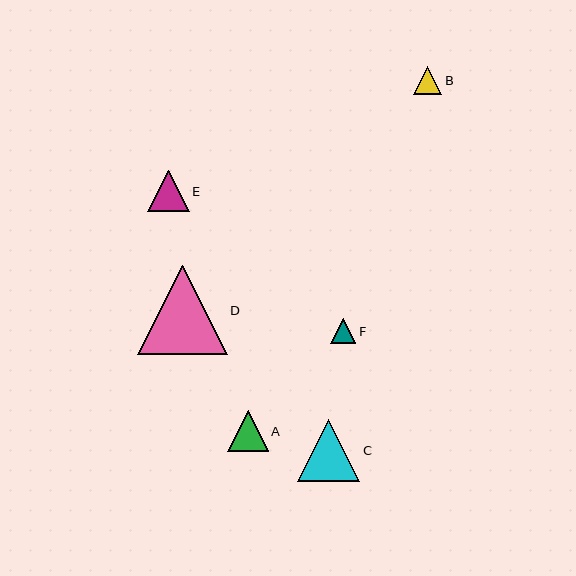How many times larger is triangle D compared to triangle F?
Triangle D is approximately 3.5 times the size of triangle F.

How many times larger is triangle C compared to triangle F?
Triangle C is approximately 2.5 times the size of triangle F.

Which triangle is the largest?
Triangle D is the largest with a size of approximately 89 pixels.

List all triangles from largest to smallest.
From largest to smallest: D, C, E, A, B, F.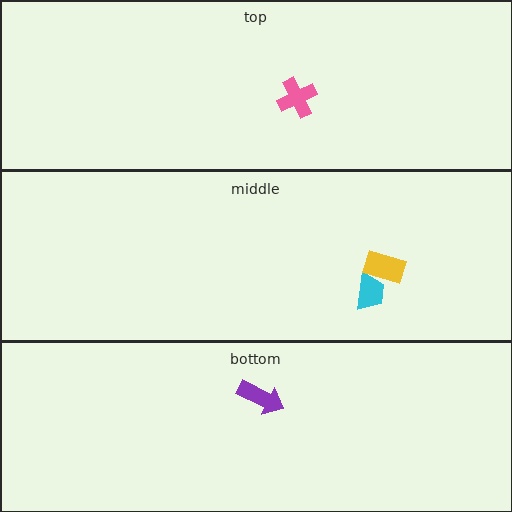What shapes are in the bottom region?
The purple arrow.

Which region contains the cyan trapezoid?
The middle region.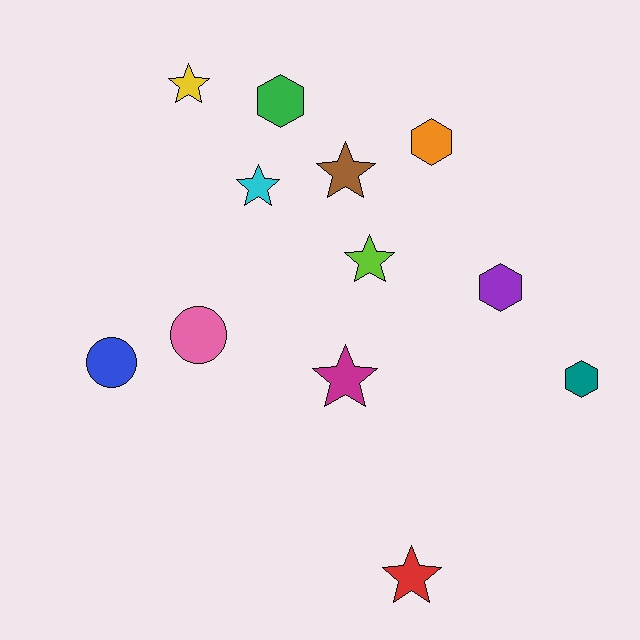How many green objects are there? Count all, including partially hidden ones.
There is 1 green object.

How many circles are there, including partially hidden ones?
There are 2 circles.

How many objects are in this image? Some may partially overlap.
There are 12 objects.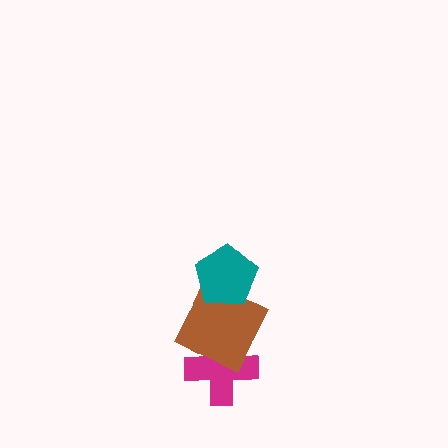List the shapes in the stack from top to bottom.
From top to bottom: the teal pentagon, the brown square, the magenta cross.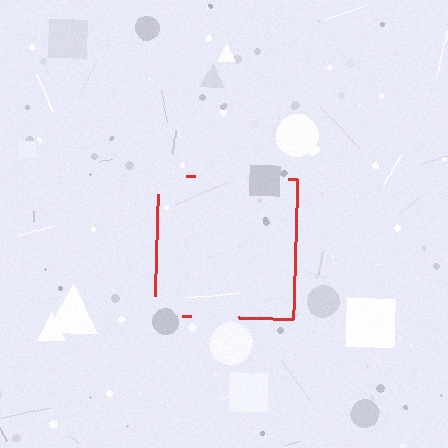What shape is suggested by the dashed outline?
The dashed outline suggests a square.